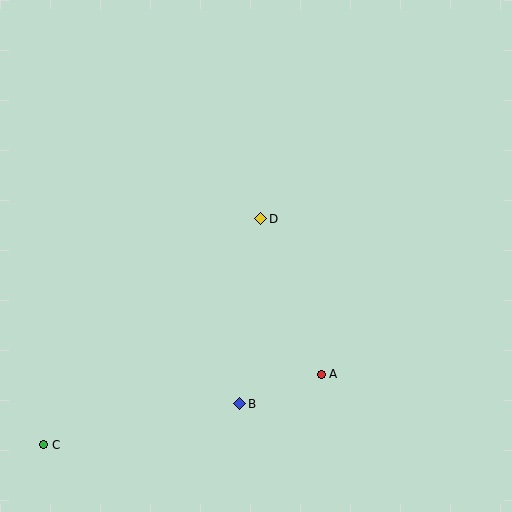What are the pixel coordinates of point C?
Point C is at (44, 445).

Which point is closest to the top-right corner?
Point D is closest to the top-right corner.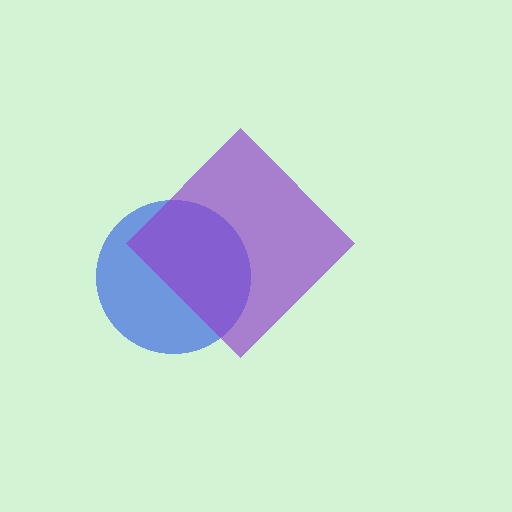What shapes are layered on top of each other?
The layered shapes are: a blue circle, a purple diamond.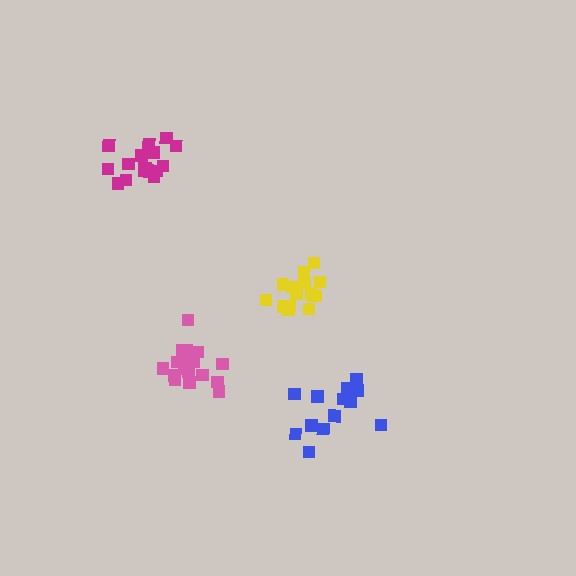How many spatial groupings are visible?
There are 4 spatial groupings.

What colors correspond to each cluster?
The clusters are colored: pink, blue, magenta, yellow.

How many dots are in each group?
Group 1: 19 dots, Group 2: 14 dots, Group 3: 17 dots, Group 4: 15 dots (65 total).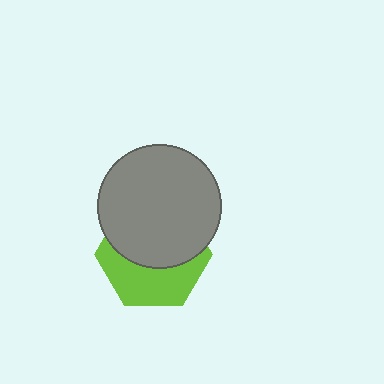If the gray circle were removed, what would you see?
You would see the complete lime hexagon.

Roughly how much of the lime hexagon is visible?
A small part of it is visible (roughly 44%).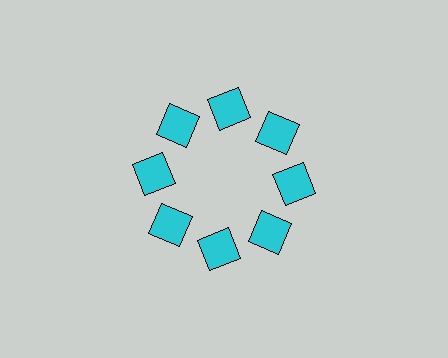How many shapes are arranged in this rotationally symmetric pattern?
There are 8 shapes, arranged in 8 groups of 1.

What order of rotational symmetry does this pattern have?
This pattern has 8-fold rotational symmetry.